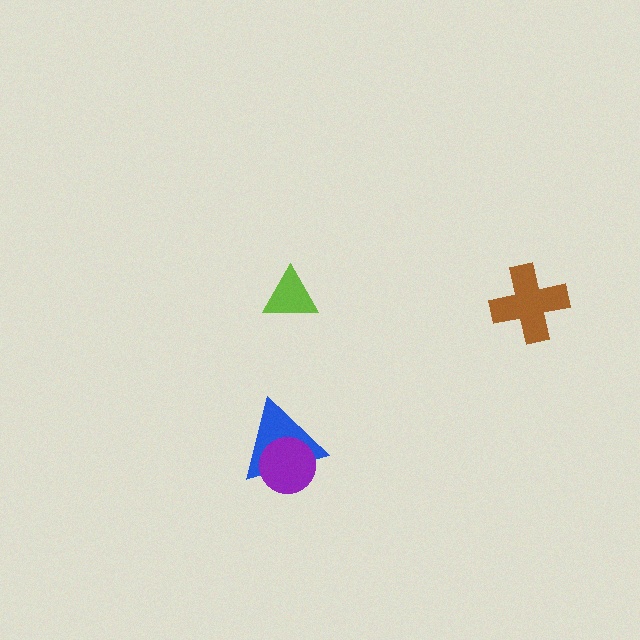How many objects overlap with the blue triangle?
1 object overlaps with the blue triangle.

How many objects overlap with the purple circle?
1 object overlaps with the purple circle.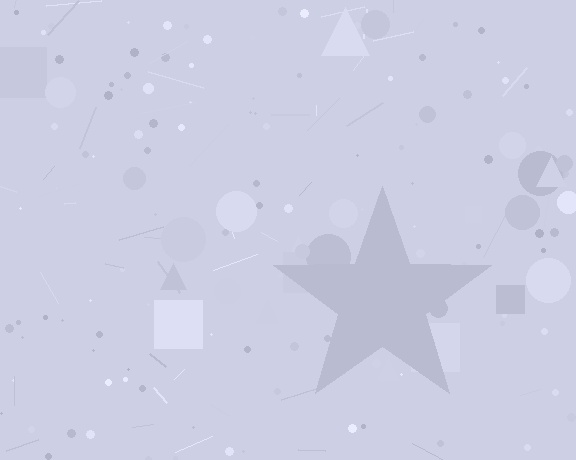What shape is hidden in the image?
A star is hidden in the image.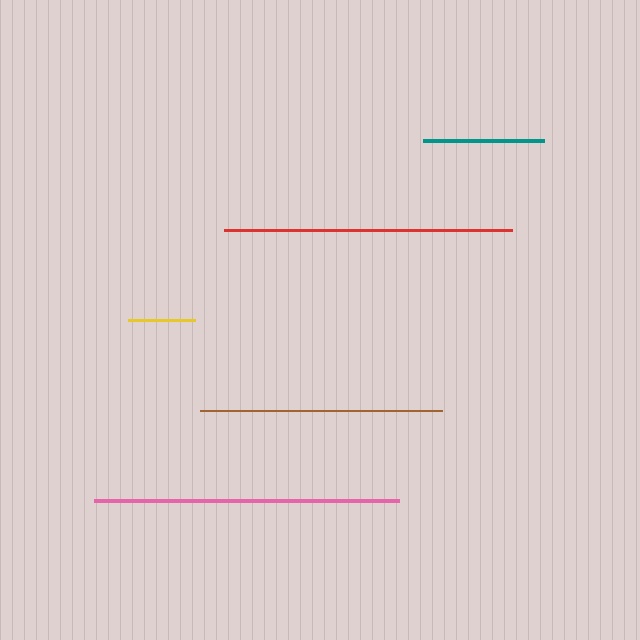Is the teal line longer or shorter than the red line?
The red line is longer than the teal line.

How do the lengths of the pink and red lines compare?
The pink and red lines are approximately the same length.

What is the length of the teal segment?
The teal segment is approximately 121 pixels long.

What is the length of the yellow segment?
The yellow segment is approximately 68 pixels long.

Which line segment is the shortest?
The yellow line is the shortest at approximately 68 pixels.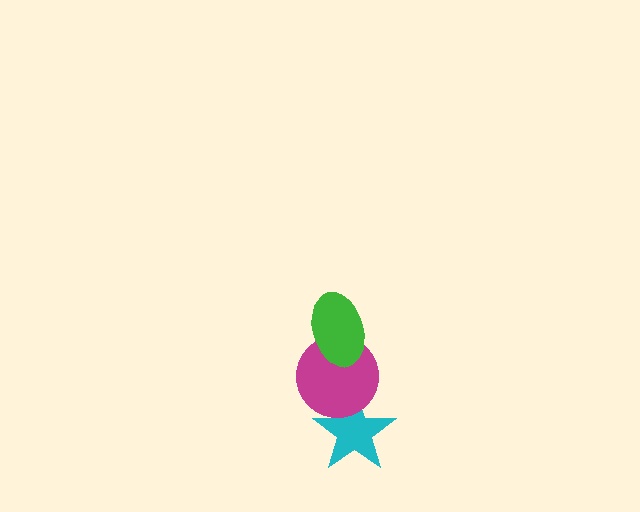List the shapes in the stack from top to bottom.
From top to bottom: the green ellipse, the magenta circle, the cyan star.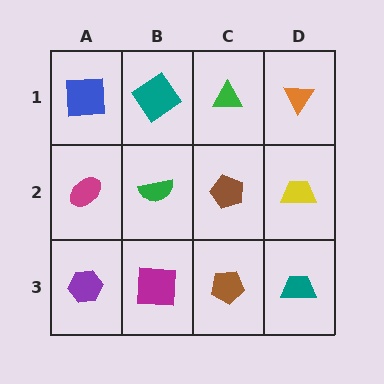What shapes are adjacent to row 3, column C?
A brown pentagon (row 2, column C), a magenta square (row 3, column B), a teal trapezoid (row 3, column D).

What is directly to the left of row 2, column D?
A brown pentagon.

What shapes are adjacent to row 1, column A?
A magenta ellipse (row 2, column A), a teal diamond (row 1, column B).